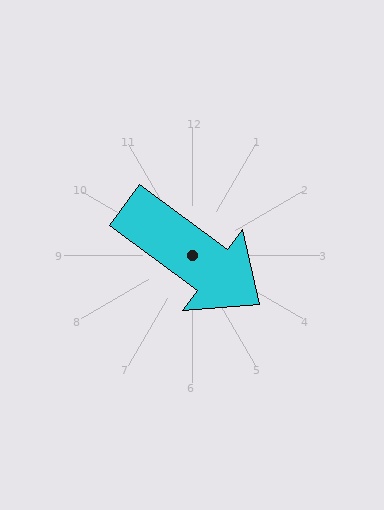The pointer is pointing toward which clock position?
Roughly 4 o'clock.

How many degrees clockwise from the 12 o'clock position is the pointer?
Approximately 126 degrees.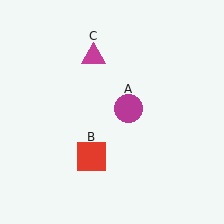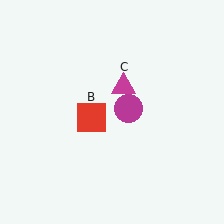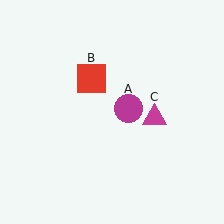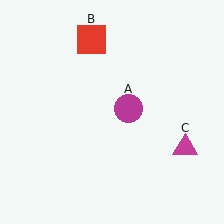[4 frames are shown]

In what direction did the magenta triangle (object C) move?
The magenta triangle (object C) moved down and to the right.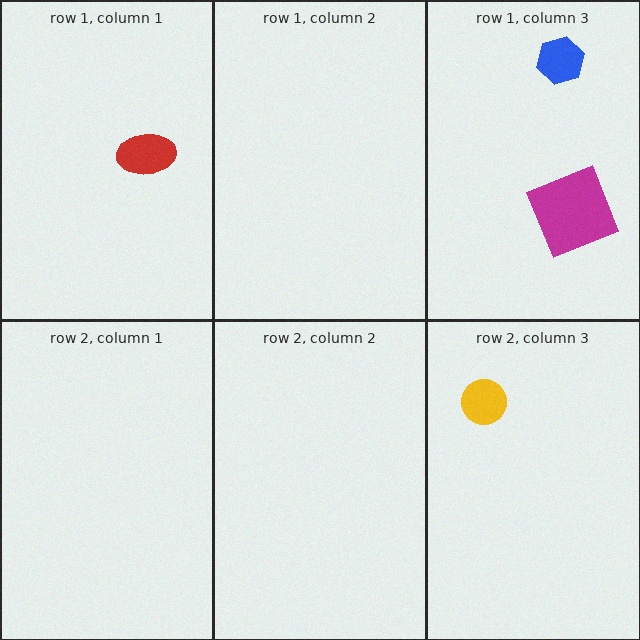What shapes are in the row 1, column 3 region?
The blue hexagon, the magenta square.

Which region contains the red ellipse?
The row 1, column 1 region.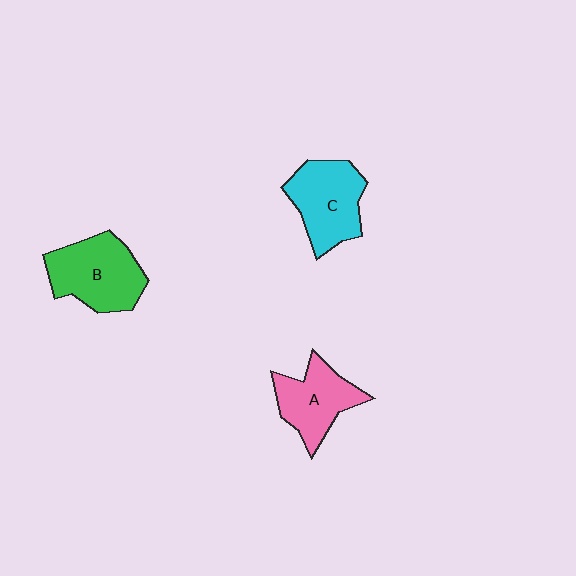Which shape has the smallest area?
Shape A (pink).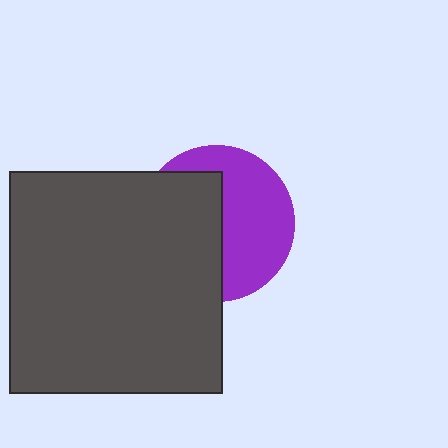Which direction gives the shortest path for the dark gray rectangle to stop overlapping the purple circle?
Moving left gives the shortest separation.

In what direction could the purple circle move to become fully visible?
The purple circle could move right. That would shift it out from behind the dark gray rectangle entirely.